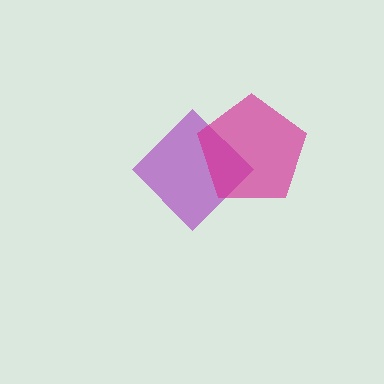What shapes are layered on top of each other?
The layered shapes are: a purple diamond, a magenta pentagon.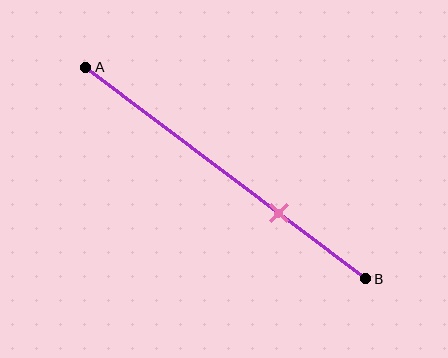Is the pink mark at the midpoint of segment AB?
No, the mark is at about 70% from A, not at the 50% midpoint.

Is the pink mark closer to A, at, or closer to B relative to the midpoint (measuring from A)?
The pink mark is closer to point B than the midpoint of segment AB.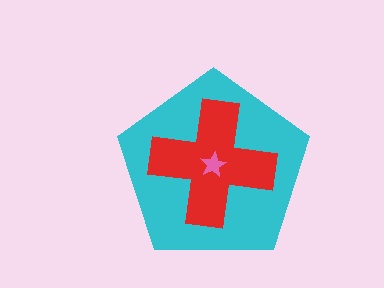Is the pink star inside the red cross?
Yes.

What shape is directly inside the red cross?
The pink star.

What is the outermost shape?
The cyan pentagon.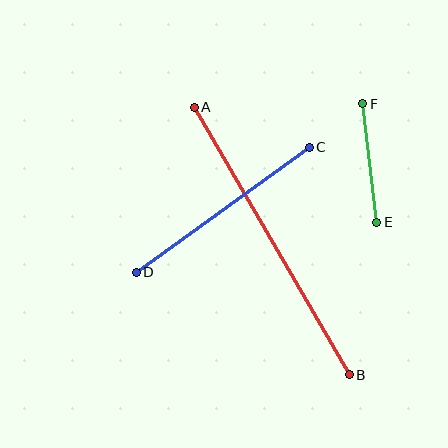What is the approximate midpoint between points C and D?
The midpoint is at approximately (223, 210) pixels.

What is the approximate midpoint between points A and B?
The midpoint is at approximately (272, 241) pixels.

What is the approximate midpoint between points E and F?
The midpoint is at approximately (370, 163) pixels.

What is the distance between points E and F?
The distance is approximately 119 pixels.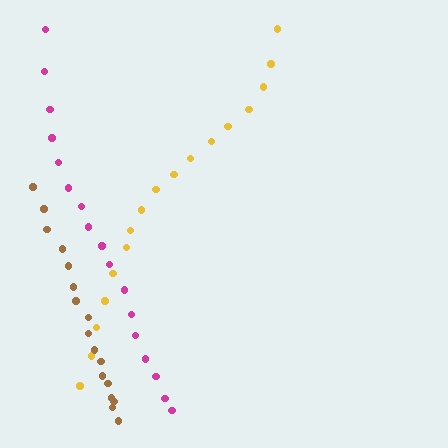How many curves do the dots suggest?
There are 3 distinct paths.